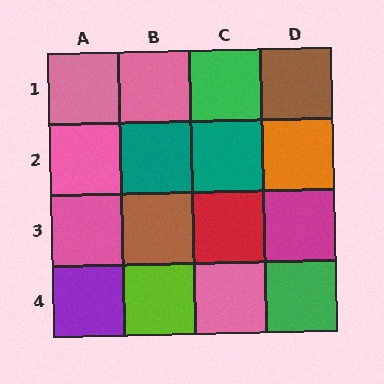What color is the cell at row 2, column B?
Teal.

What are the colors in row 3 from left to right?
Pink, brown, red, magenta.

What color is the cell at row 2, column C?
Teal.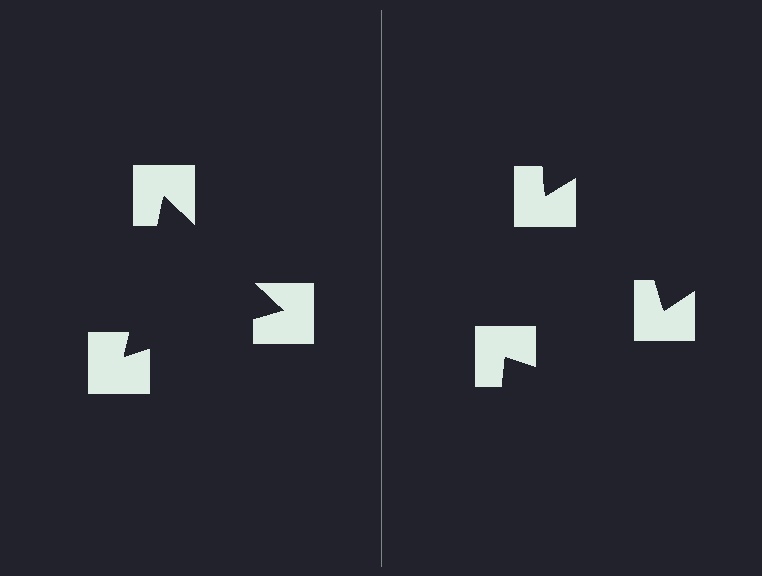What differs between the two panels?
The notched squares are positioned identically on both sides; only the wedge orientations differ. On the left they align to a triangle; on the right they are misaligned.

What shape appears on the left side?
An illusory triangle.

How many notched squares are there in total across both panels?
6 — 3 on each side.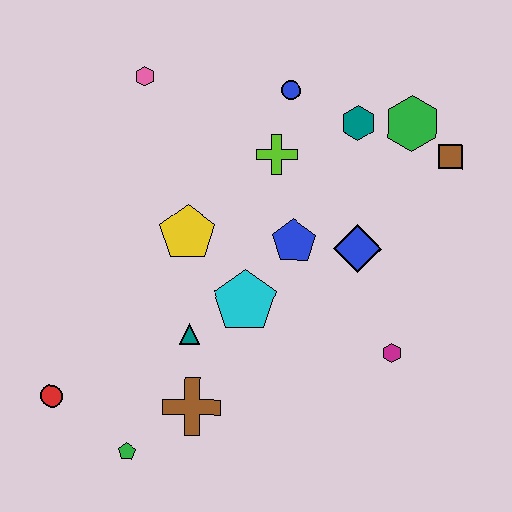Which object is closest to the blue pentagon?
The blue diamond is closest to the blue pentagon.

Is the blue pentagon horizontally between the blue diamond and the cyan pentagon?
Yes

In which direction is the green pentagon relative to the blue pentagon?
The green pentagon is below the blue pentagon.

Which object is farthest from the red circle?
The brown square is farthest from the red circle.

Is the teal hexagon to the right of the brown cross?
Yes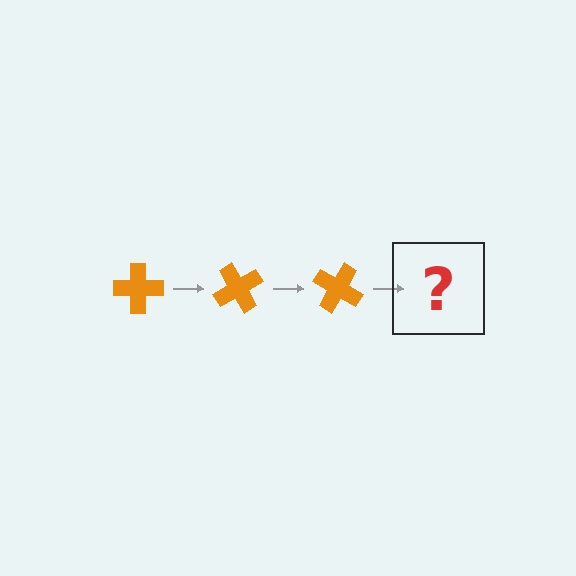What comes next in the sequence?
The next element should be an orange cross rotated 180 degrees.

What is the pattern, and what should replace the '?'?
The pattern is that the cross rotates 60 degrees each step. The '?' should be an orange cross rotated 180 degrees.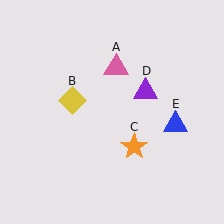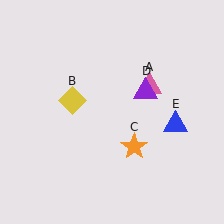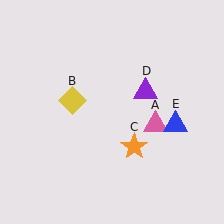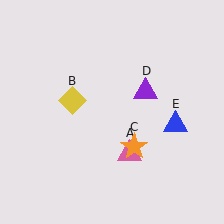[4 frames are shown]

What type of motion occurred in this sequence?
The pink triangle (object A) rotated clockwise around the center of the scene.